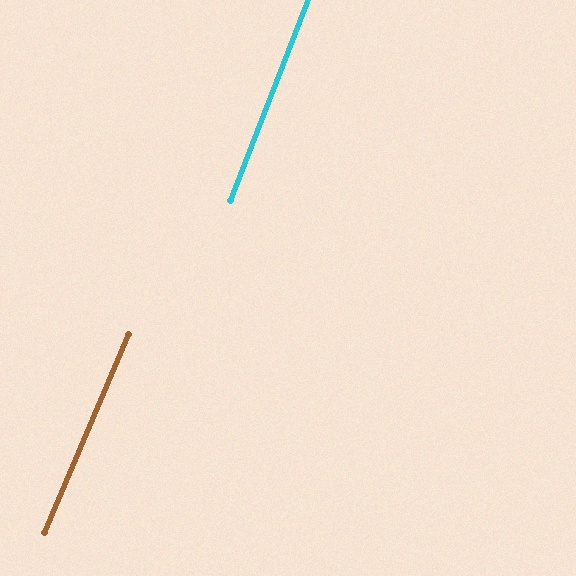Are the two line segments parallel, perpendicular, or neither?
Parallel — their directions differ by only 1.8°.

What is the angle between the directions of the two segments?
Approximately 2 degrees.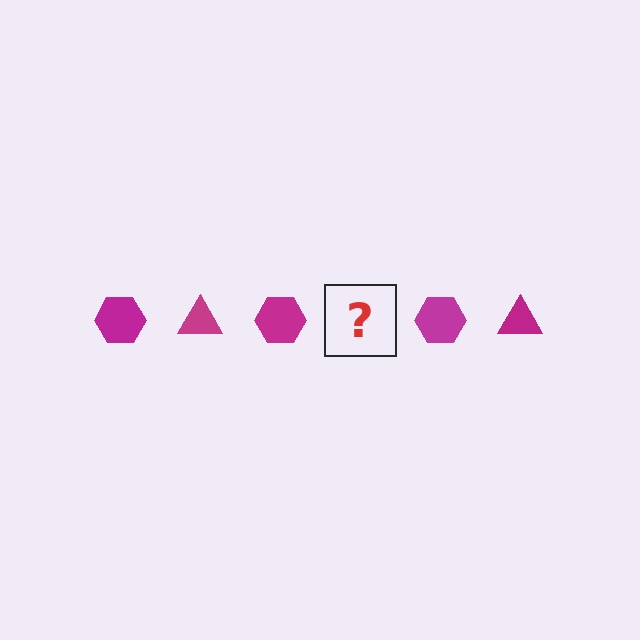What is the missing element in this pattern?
The missing element is a magenta triangle.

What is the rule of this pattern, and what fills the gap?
The rule is that the pattern cycles through hexagon, triangle shapes in magenta. The gap should be filled with a magenta triangle.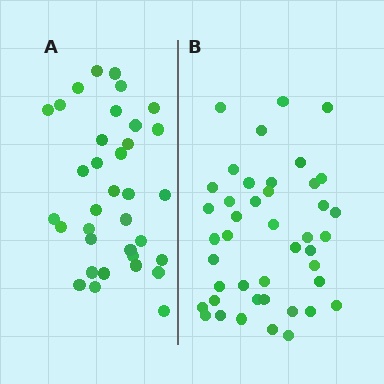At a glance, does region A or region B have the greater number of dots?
Region B (the right region) has more dots.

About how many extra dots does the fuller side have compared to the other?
Region B has roughly 8 or so more dots than region A.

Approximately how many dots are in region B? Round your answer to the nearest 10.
About 40 dots. (The exact count is 43, which rounds to 40.)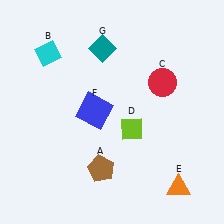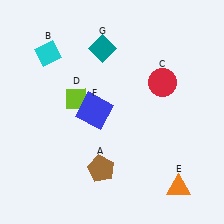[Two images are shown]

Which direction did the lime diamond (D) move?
The lime diamond (D) moved left.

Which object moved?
The lime diamond (D) moved left.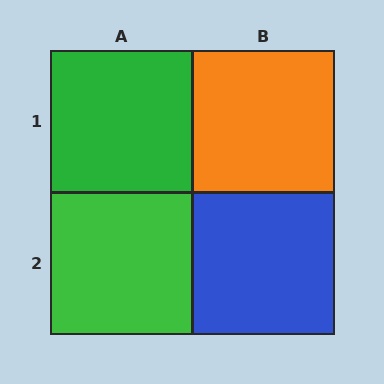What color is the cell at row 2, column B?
Blue.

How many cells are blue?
1 cell is blue.